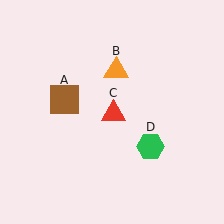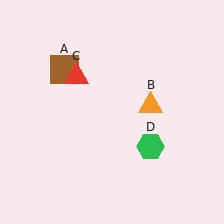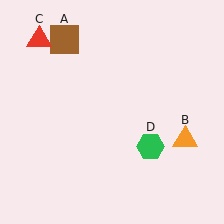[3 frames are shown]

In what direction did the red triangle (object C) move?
The red triangle (object C) moved up and to the left.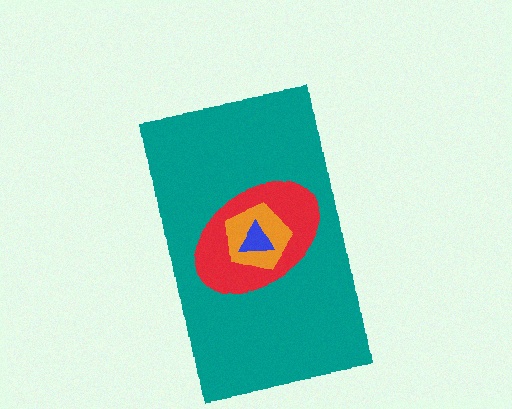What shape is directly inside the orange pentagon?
The blue triangle.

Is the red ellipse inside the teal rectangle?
Yes.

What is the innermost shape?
The blue triangle.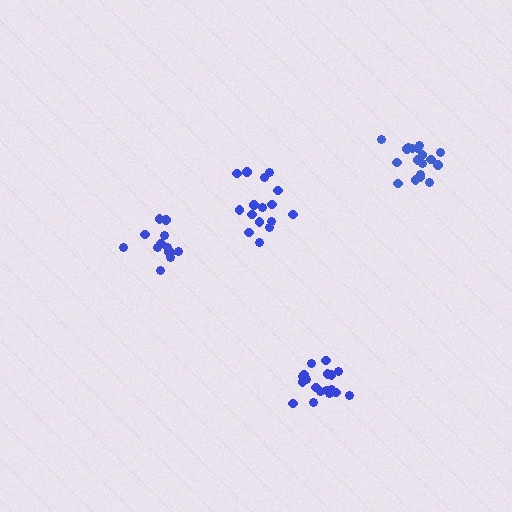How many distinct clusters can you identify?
There are 4 distinct clusters.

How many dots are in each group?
Group 1: 13 dots, Group 2: 18 dots, Group 3: 19 dots, Group 4: 16 dots (66 total).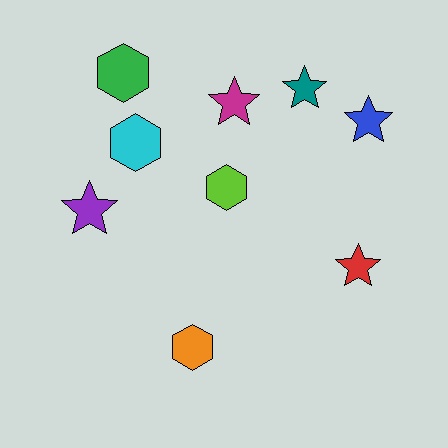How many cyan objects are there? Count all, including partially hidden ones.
There is 1 cyan object.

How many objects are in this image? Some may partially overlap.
There are 9 objects.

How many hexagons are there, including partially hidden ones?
There are 4 hexagons.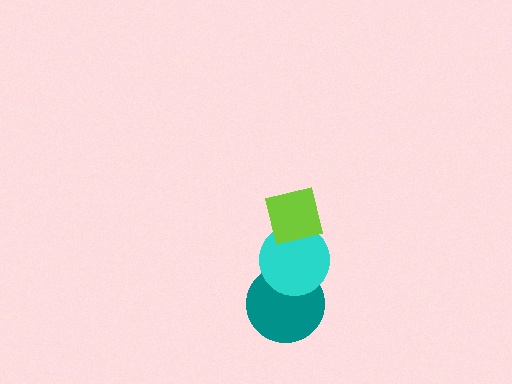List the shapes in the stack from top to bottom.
From top to bottom: the lime square, the cyan circle, the teal circle.